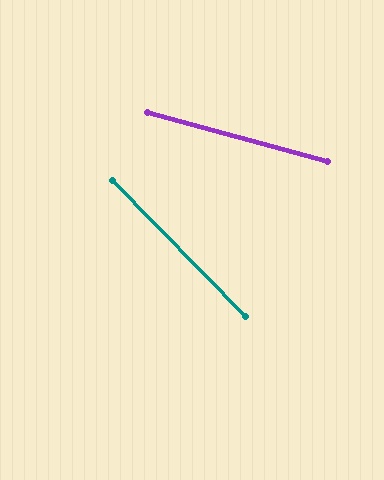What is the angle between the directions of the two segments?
Approximately 30 degrees.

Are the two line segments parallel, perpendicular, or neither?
Neither parallel nor perpendicular — they differ by about 30°.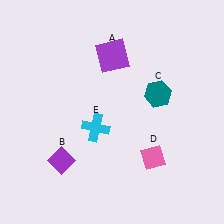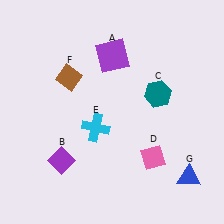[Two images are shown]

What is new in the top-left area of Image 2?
A brown diamond (F) was added in the top-left area of Image 2.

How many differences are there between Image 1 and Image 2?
There are 2 differences between the two images.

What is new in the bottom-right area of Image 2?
A blue triangle (G) was added in the bottom-right area of Image 2.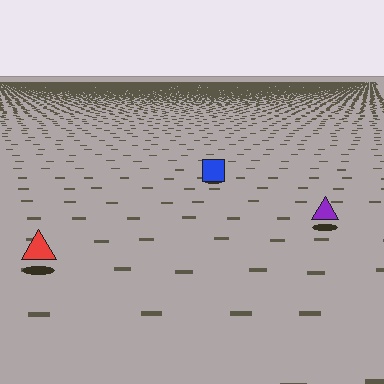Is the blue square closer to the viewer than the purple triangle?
No. The purple triangle is closer — you can tell from the texture gradient: the ground texture is coarser near it.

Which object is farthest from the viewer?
The blue square is farthest from the viewer. It appears smaller and the ground texture around it is denser.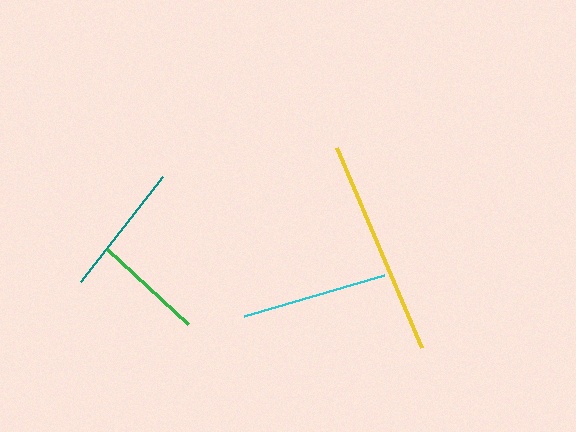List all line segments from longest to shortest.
From longest to shortest: yellow, cyan, teal, green.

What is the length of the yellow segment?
The yellow segment is approximately 218 pixels long.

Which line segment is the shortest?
The green line is the shortest at approximately 110 pixels.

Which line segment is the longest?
The yellow line is the longest at approximately 218 pixels.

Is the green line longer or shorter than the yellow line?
The yellow line is longer than the green line.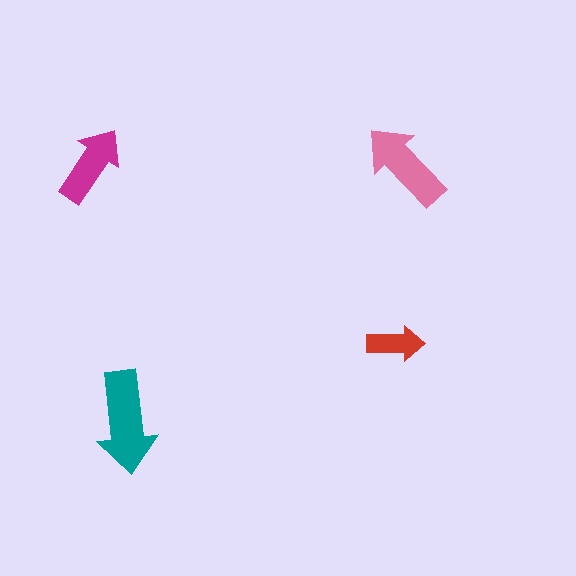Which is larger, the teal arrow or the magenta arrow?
The teal one.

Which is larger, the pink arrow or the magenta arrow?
The pink one.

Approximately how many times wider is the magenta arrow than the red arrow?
About 1.5 times wider.